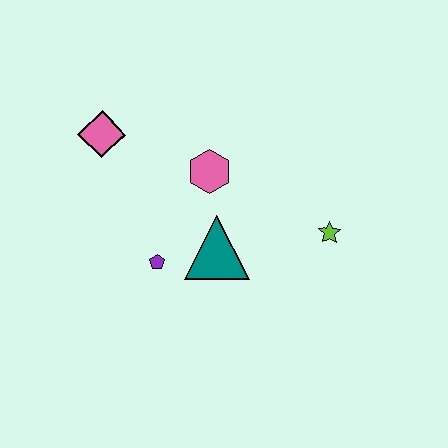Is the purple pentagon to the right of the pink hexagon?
No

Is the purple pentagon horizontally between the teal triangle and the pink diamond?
Yes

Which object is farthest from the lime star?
The pink diamond is farthest from the lime star.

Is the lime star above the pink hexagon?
No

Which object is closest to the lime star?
The teal triangle is closest to the lime star.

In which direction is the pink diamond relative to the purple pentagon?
The pink diamond is above the purple pentagon.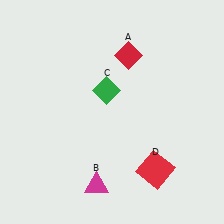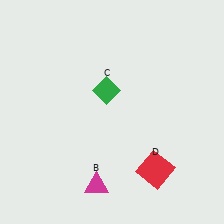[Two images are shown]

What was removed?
The red diamond (A) was removed in Image 2.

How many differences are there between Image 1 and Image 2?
There is 1 difference between the two images.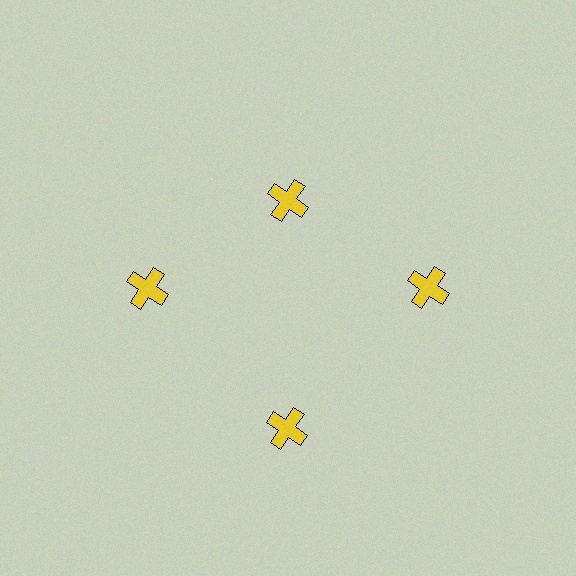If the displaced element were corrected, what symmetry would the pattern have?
It would have 4-fold rotational symmetry — the pattern would map onto itself every 90 degrees.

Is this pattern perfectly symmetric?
No. The 4 yellow crosses are arranged in a ring, but one element near the 12 o'clock position is pulled inward toward the center, breaking the 4-fold rotational symmetry.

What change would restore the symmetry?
The symmetry would be restored by moving it outward, back onto the ring so that all 4 crosses sit at equal angles and equal distance from the center.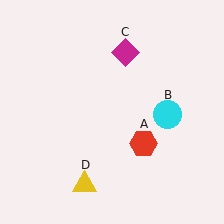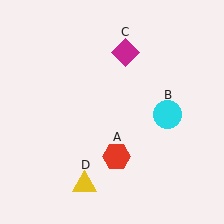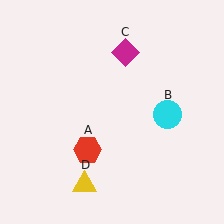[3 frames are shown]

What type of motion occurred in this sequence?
The red hexagon (object A) rotated clockwise around the center of the scene.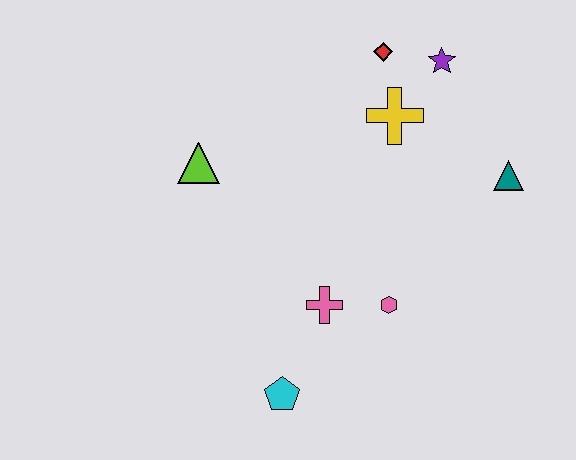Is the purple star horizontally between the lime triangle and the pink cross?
No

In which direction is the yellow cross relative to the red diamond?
The yellow cross is below the red diamond.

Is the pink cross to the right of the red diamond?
No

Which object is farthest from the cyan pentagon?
The purple star is farthest from the cyan pentagon.